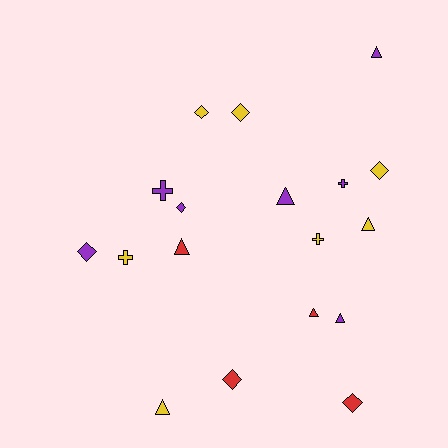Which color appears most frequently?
Yellow, with 7 objects.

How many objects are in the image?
There are 18 objects.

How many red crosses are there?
There are no red crosses.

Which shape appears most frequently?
Triangle, with 7 objects.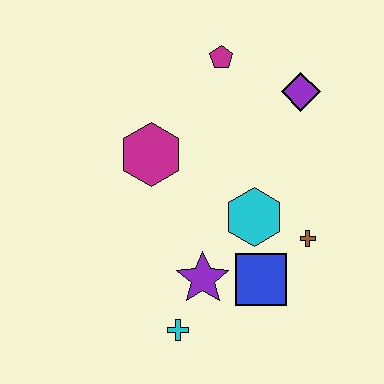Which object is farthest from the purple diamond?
The cyan cross is farthest from the purple diamond.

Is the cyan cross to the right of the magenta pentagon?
No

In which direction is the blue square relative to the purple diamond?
The blue square is below the purple diamond.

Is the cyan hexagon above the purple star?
Yes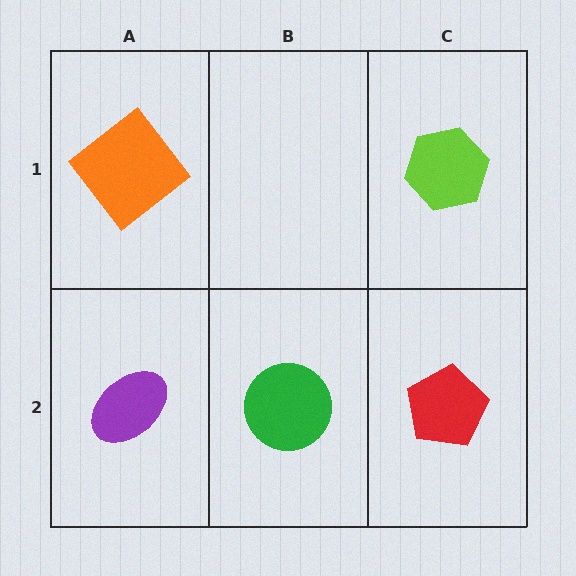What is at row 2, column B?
A green circle.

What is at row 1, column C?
A lime hexagon.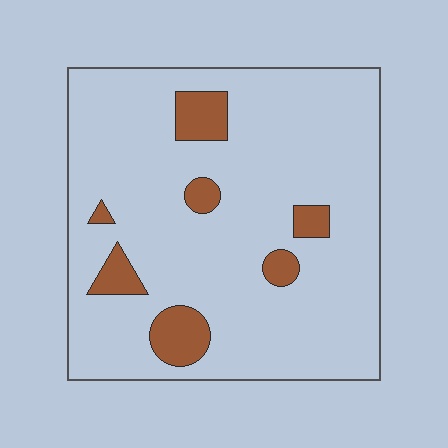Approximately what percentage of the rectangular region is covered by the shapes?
Approximately 10%.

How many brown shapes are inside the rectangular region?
7.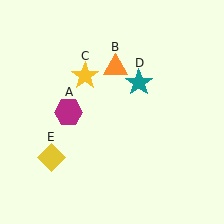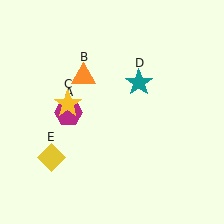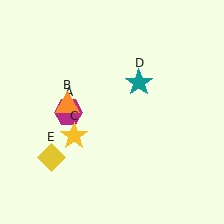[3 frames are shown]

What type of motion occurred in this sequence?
The orange triangle (object B), yellow star (object C) rotated counterclockwise around the center of the scene.